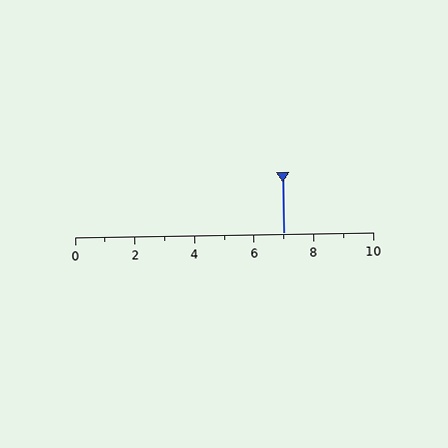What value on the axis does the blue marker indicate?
The marker indicates approximately 7.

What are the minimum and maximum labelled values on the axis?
The axis runs from 0 to 10.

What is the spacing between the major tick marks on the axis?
The major ticks are spaced 2 apart.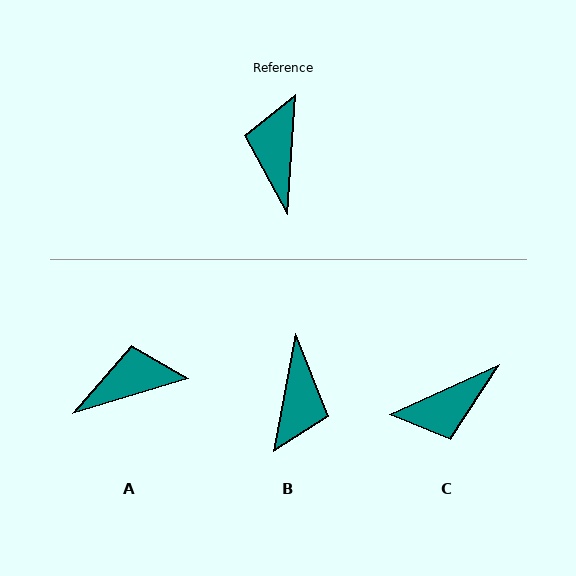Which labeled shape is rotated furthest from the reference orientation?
B, about 173 degrees away.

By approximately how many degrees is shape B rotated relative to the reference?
Approximately 173 degrees counter-clockwise.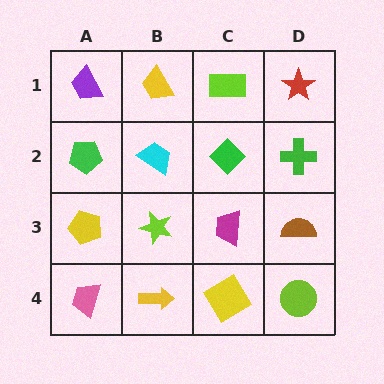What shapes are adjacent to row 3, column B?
A cyan trapezoid (row 2, column B), a yellow arrow (row 4, column B), a yellow pentagon (row 3, column A), a magenta trapezoid (row 3, column C).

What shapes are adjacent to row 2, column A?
A purple trapezoid (row 1, column A), a yellow pentagon (row 3, column A), a cyan trapezoid (row 2, column B).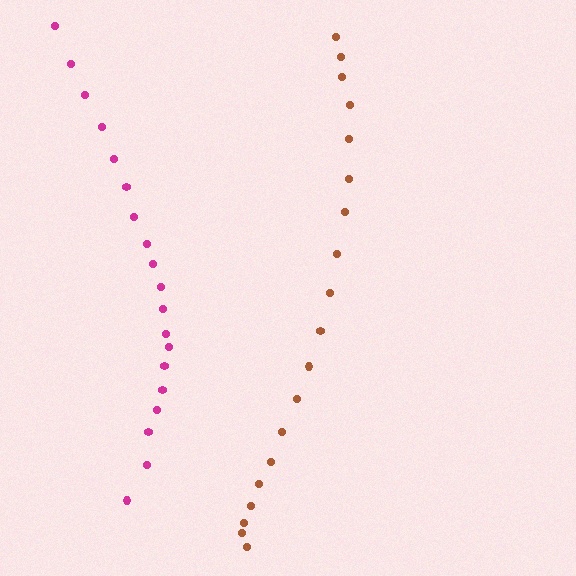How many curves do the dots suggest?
There are 2 distinct paths.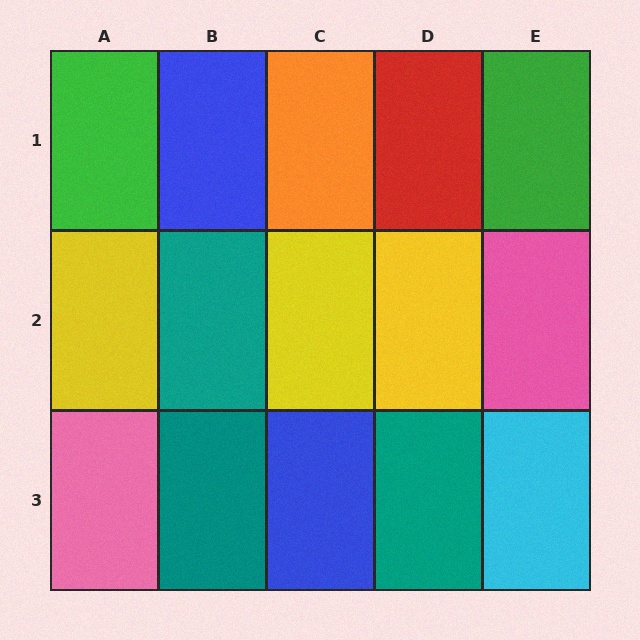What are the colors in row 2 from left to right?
Yellow, teal, yellow, yellow, pink.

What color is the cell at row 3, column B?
Teal.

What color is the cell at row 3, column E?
Cyan.